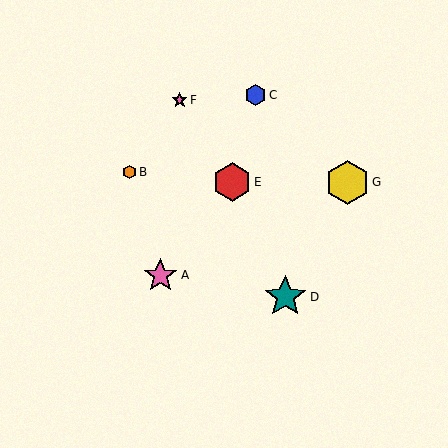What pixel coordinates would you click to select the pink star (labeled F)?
Click at (179, 100) to select the pink star F.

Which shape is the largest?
The yellow hexagon (labeled G) is the largest.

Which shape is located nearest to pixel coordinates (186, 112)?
The pink star (labeled F) at (179, 100) is nearest to that location.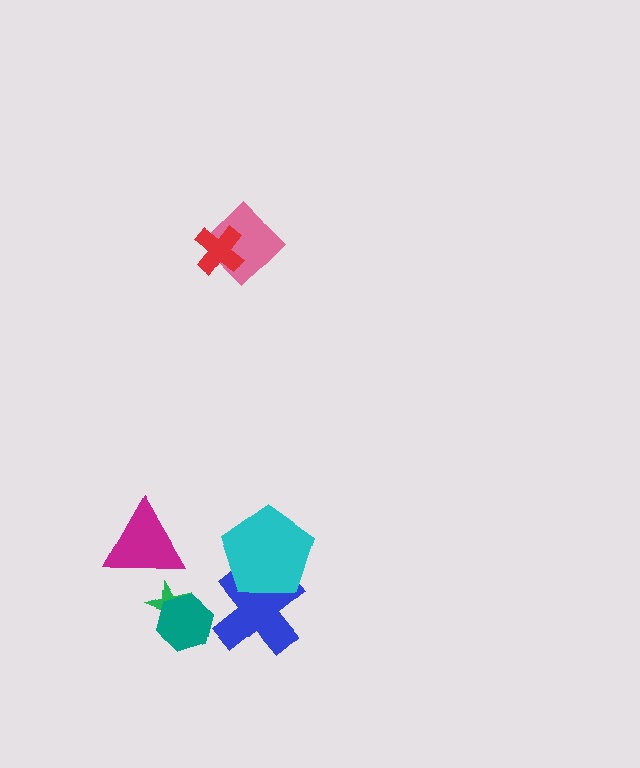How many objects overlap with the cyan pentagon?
1 object overlaps with the cyan pentagon.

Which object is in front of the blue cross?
The cyan pentagon is in front of the blue cross.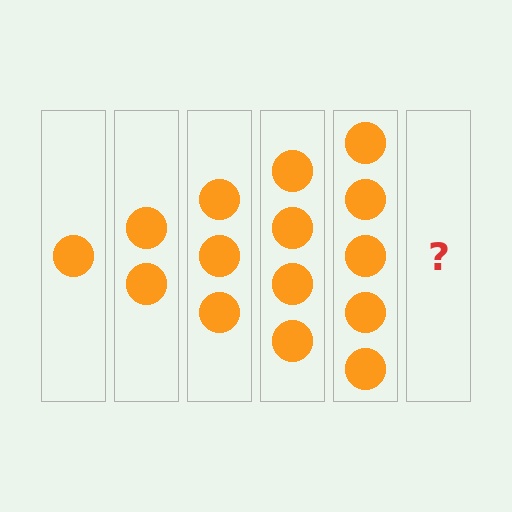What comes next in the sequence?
The next element should be 6 circles.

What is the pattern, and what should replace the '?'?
The pattern is that each step adds one more circle. The '?' should be 6 circles.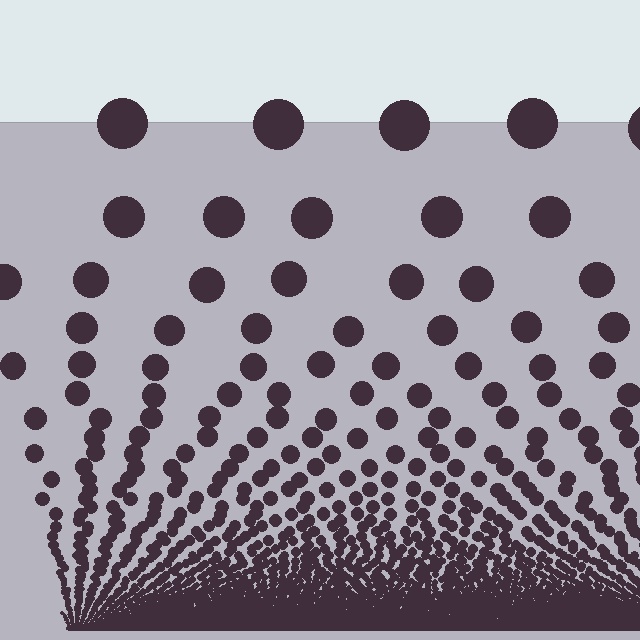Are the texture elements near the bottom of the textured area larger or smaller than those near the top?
Smaller. The gradient is inverted — elements near the bottom are smaller and denser.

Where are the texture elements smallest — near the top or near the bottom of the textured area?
Near the bottom.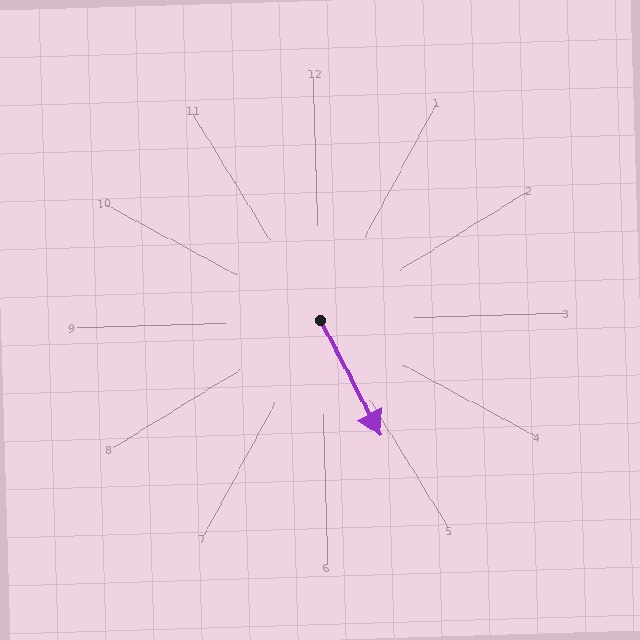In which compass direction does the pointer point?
Southeast.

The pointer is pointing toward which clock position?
Roughly 5 o'clock.